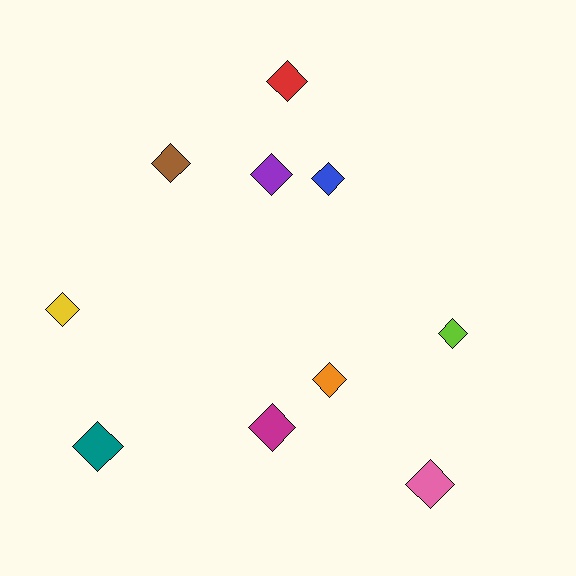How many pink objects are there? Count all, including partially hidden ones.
There is 1 pink object.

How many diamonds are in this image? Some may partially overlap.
There are 10 diamonds.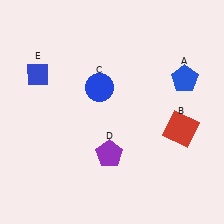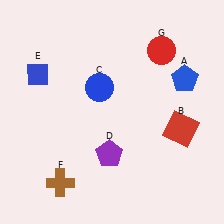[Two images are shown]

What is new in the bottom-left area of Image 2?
A brown cross (F) was added in the bottom-left area of Image 2.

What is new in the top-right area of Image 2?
A red circle (G) was added in the top-right area of Image 2.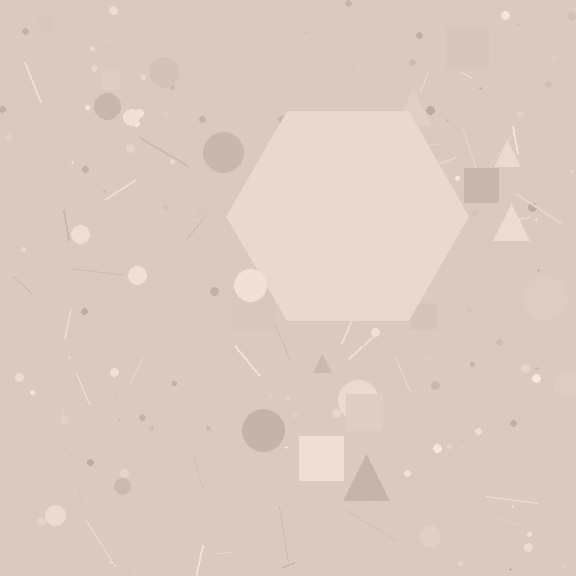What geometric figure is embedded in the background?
A hexagon is embedded in the background.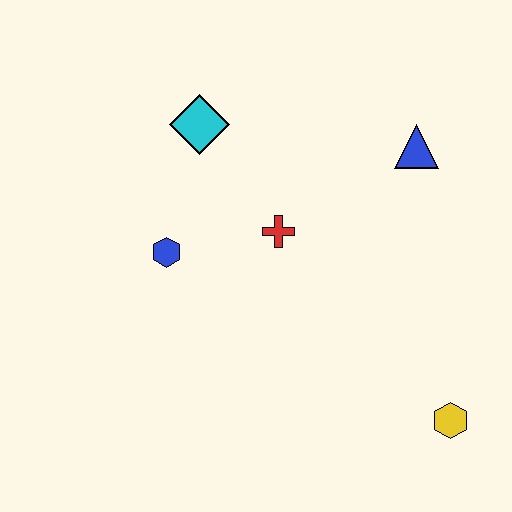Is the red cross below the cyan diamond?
Yes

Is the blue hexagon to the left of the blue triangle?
Yes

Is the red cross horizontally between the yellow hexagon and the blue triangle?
No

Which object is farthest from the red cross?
The yellow hexagon is farthest from the red cross.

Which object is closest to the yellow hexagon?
The red cross is closest to the yellow hexagon.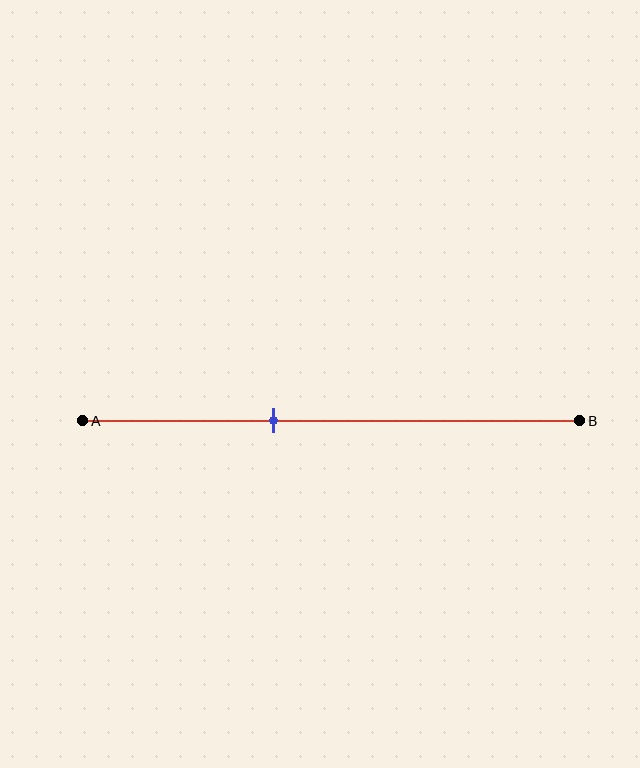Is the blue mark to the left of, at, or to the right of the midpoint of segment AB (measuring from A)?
The blue mark is to the left of the midpoint of segment AB.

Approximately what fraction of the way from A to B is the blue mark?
The blue mark is approximately 40% of the way from A to B.